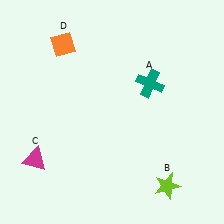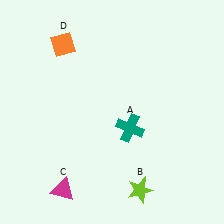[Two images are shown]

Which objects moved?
The objects that moved are: the teal cross (A), the lime star (B), the magenta triangle (C).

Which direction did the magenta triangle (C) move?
The magenta triangle (C) moved down.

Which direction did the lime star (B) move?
The lime star (B) moved left.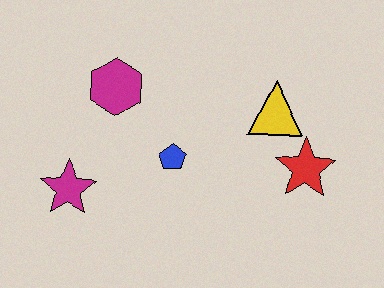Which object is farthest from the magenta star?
The red star is farthest from the magenta star.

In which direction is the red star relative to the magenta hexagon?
The red star is to the right of the magenta hexagon.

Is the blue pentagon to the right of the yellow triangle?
No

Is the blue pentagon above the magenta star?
Yes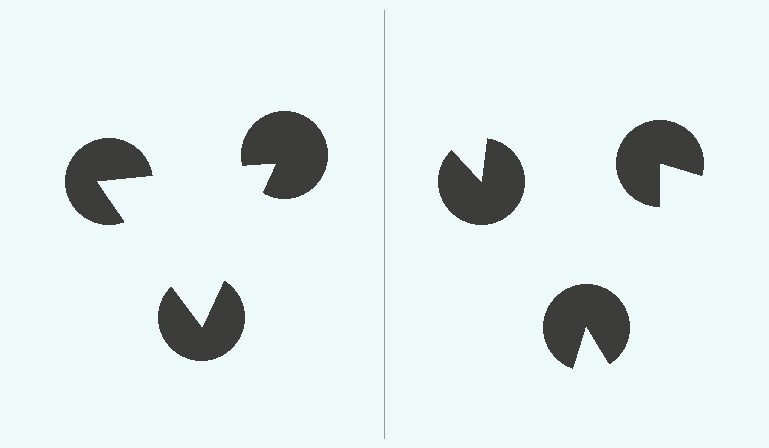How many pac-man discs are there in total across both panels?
6 — 3 on each side.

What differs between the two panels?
The pac-man discs are positioned identically on both sides; only the wedge orientations differ. On the left they align to a triangle; on the right they are misaligned.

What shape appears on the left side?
An illusory triangle.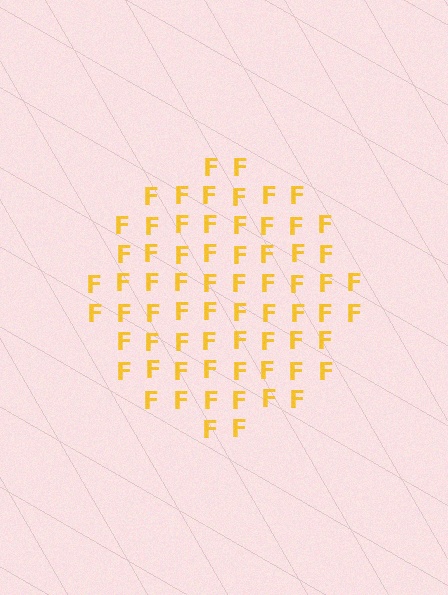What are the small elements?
The small elements are letter F's.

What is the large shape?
The large shape is a circle.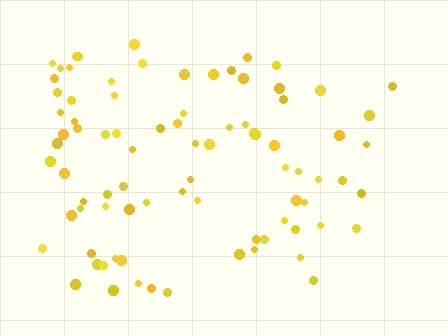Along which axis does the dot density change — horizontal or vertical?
Horizontal.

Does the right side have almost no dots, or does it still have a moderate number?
Still a moderate number, just noticeably fewer than the left.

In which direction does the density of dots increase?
From right to left, with the left side densest.